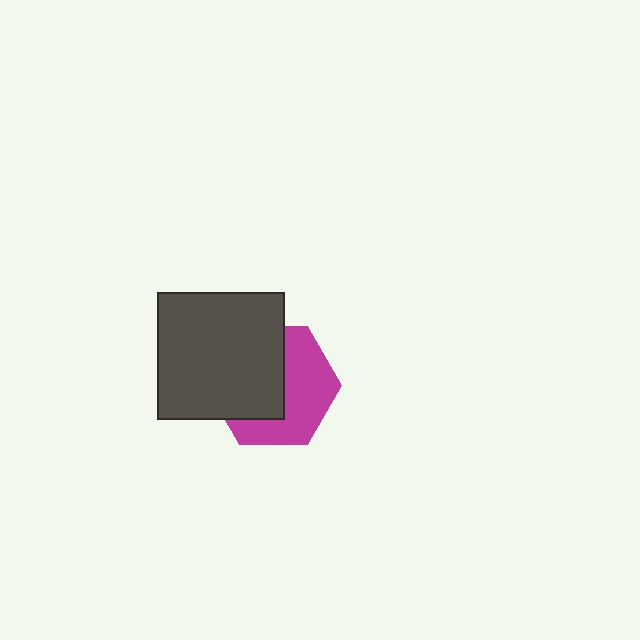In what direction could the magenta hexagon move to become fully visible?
The magenta hexagon could move toward the lower-right. That would shift it out from behind the dark gray square entirely.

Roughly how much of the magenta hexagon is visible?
About half of it is visible (roughly 50%).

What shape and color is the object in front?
The object in front is a dark gray square.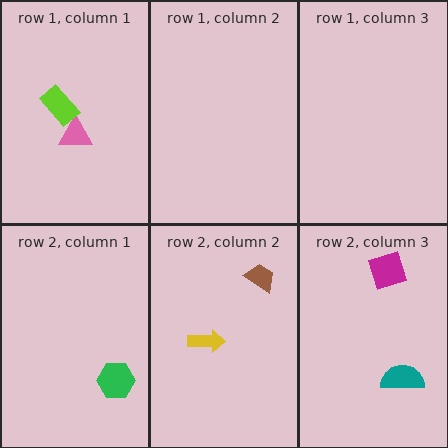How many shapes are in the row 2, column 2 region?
2.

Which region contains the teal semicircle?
The row 2, column 3 region.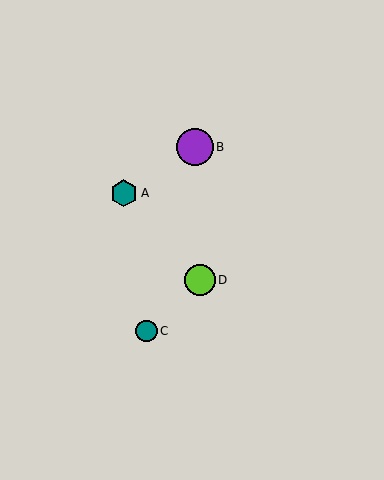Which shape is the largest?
The purple circle (labeled B) is the largest.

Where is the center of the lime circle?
The center of the lime circle is at (200, 280).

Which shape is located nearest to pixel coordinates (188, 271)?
The lime circle (labeled D) at (200, 280) is nearest to that location.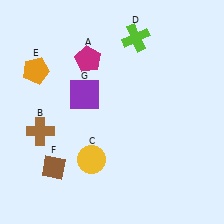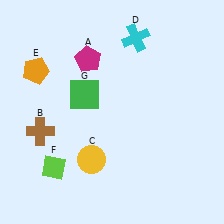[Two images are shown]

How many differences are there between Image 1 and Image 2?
There are 3 differences between the two images.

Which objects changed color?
D changed from lime to cyan. F changed from brown to lime. G changed from purple to green.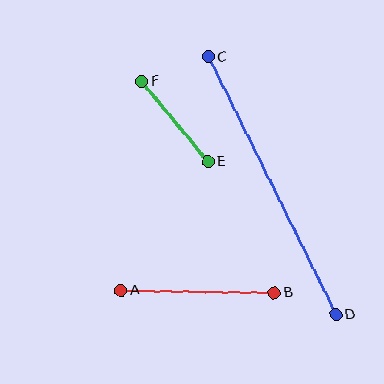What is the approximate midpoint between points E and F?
The midpoint is at approximately (175, 121) pixels.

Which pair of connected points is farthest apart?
Points C and D are farthest apart.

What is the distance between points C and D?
The distance is approximately 288 pixels.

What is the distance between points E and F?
The distance is approximately 104 pixels.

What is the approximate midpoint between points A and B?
The midpoint is at approximately (198, 292) pixels.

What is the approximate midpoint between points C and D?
The midpoint is at approximately (272, 186) pixels.